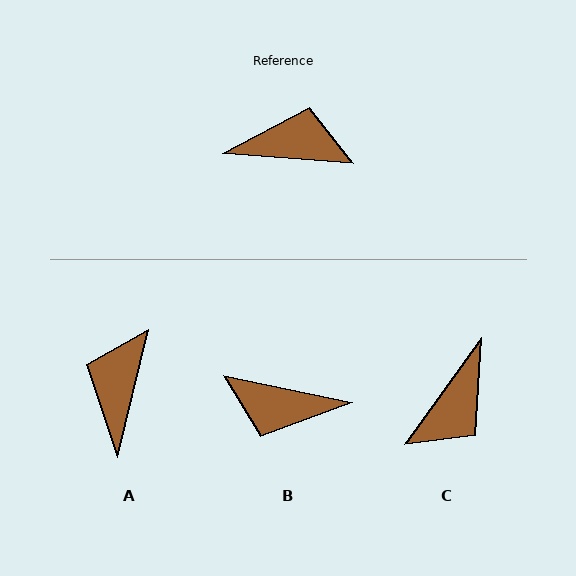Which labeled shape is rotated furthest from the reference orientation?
B, about 173 degrees away.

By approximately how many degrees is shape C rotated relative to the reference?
Approximately 121 degrees clockwise.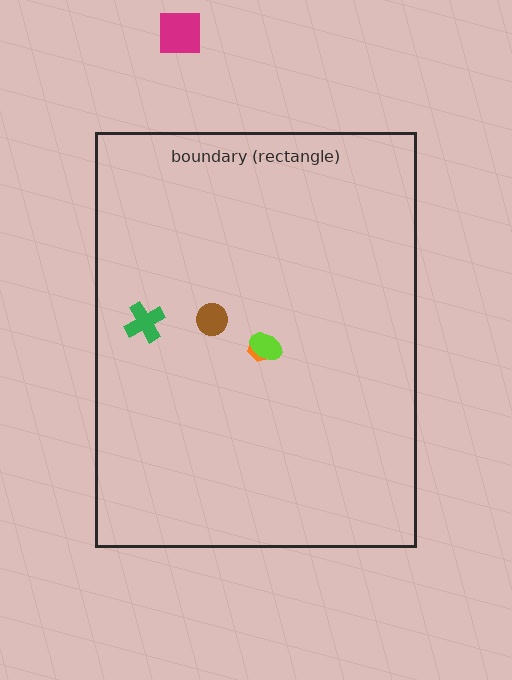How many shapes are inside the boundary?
4 inside, 1 outside.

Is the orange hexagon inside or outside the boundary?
Inside.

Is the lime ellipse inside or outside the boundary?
Inside.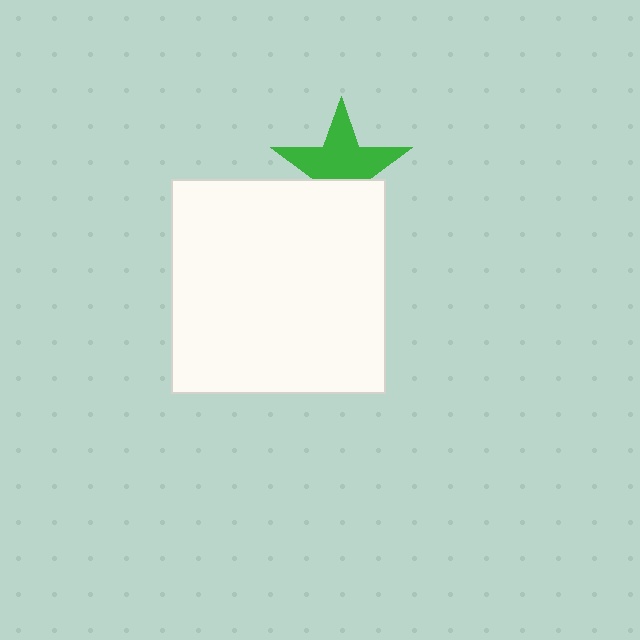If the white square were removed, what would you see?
You would see the complete green star.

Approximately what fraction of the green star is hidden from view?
Roughly 37% of the green star is hidden behind the white square.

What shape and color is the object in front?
The object in front is a white square.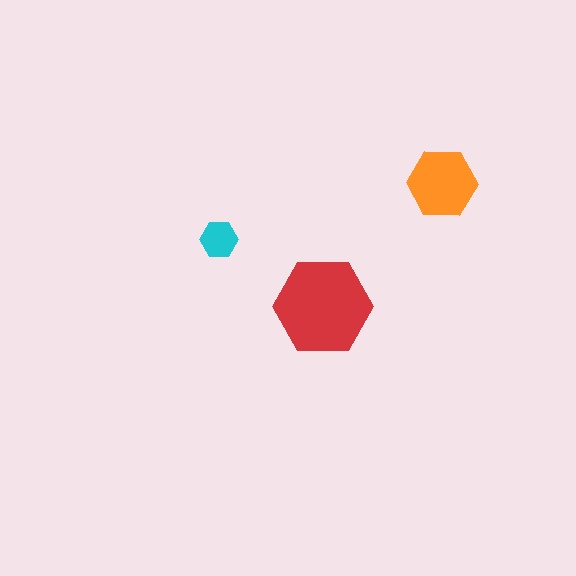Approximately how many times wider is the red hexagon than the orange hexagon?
About 1.5 times wider.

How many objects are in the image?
There are 3 objects in the image.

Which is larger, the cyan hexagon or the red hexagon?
The red one.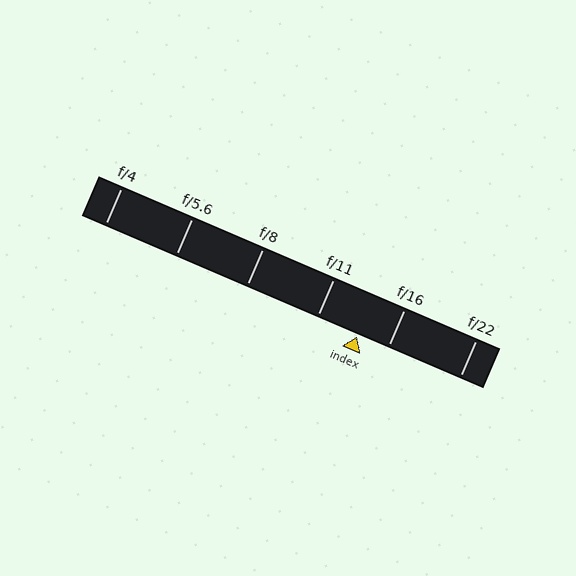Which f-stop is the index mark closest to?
The index mark is closest to f/16.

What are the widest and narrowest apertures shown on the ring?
The widest aperture shown is f/4 and the narrowest is f/22.